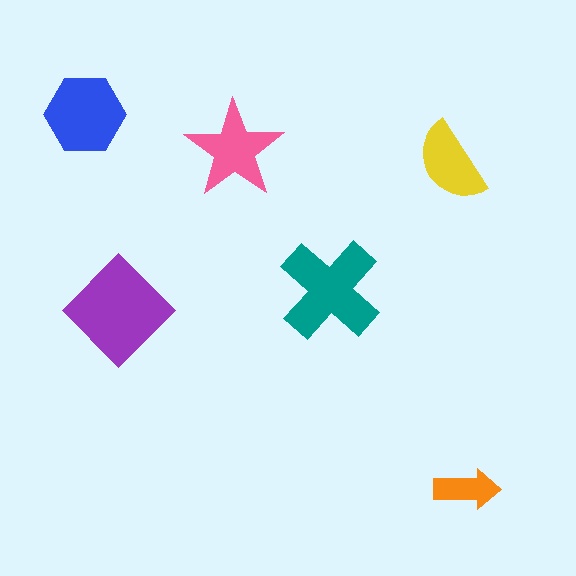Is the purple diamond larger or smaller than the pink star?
Larger.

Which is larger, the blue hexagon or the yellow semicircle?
The blue hexagon.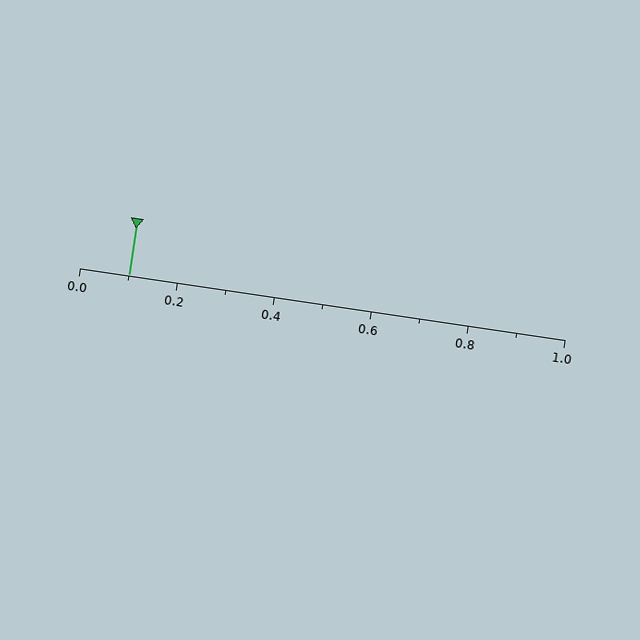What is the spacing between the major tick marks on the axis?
The major ticks are spaced 0.2 apart.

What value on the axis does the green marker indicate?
The marker indicates approximately 0.1.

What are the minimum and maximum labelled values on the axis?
The axis runs from 0.0 to 1.0.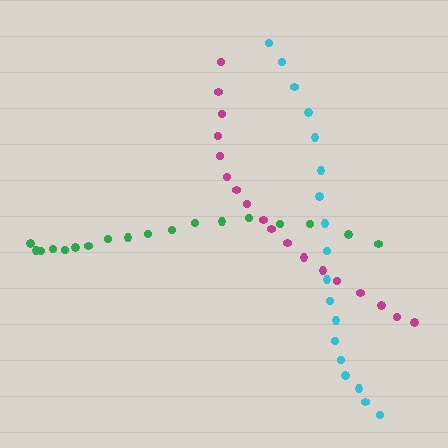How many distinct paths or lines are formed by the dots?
There are 3 distinct paths.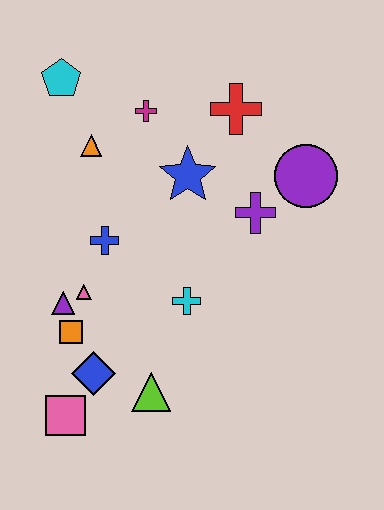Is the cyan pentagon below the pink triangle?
No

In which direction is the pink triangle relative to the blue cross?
The pink triangle is below the blue cross.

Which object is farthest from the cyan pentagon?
The pink square is farthest from the cyan pentagon.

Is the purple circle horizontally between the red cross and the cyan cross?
No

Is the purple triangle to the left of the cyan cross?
Yes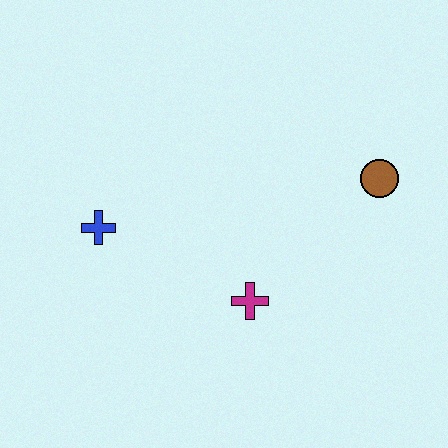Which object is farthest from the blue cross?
The brown circle is farthest from the blue cross.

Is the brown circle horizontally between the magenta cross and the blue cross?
No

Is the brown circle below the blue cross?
No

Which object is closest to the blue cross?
The magenta cross is closest to the blue cross.